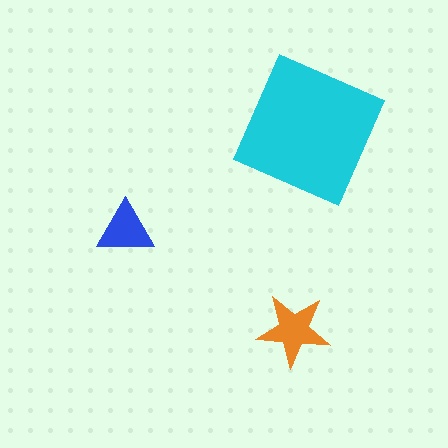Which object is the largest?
The cyan square.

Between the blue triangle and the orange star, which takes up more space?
The orange star.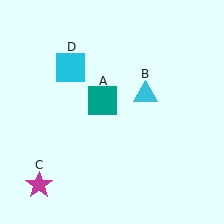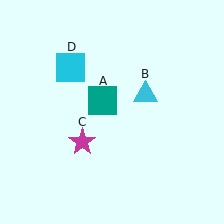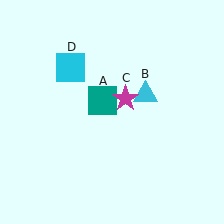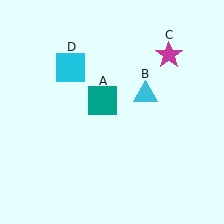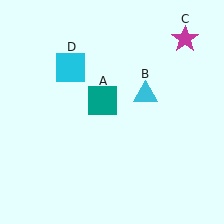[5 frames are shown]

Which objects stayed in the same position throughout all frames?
Teal square (object A) and cyan triangle (object B) and cyan square (object D) remained stationary.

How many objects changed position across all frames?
1 object changed position: magenta star (object C).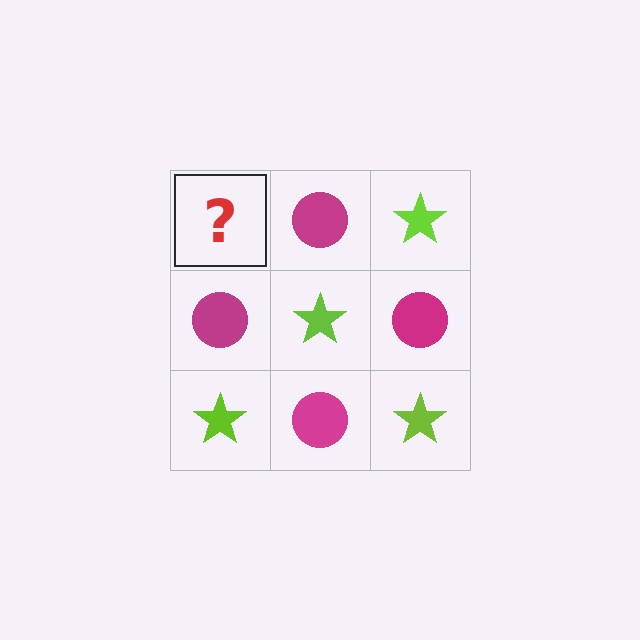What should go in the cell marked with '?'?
The missing cell should contain a lime star.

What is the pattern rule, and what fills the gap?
The rule is that it alternates lime star and magenta circle in a checkerboard pattern. The gap should be filled with a lime star.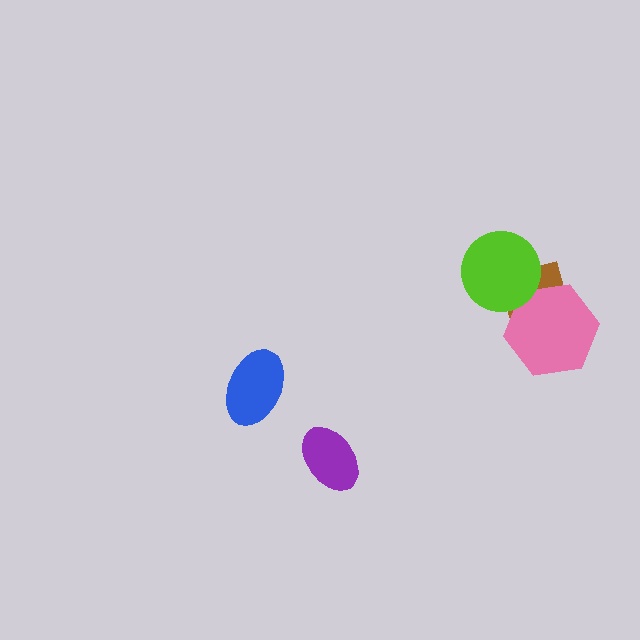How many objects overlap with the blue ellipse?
0 objects overlap with the blue ellipse.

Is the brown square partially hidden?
Yes, it is partially covered by another shape.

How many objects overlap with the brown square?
2 objects overlap with the brown square.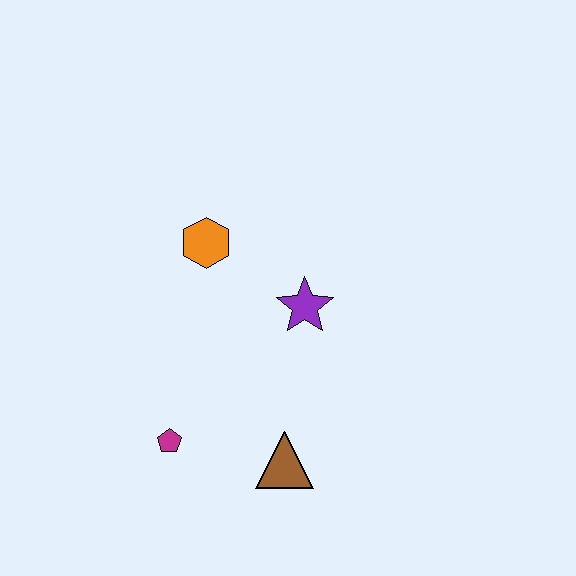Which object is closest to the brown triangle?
The magenta pentagon is closest to the brown triangle.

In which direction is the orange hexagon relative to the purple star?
The orange hexagon is to the left of the purple star.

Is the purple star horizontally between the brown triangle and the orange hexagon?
No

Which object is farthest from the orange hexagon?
The brown triangle is farthest from the orange hexagon.